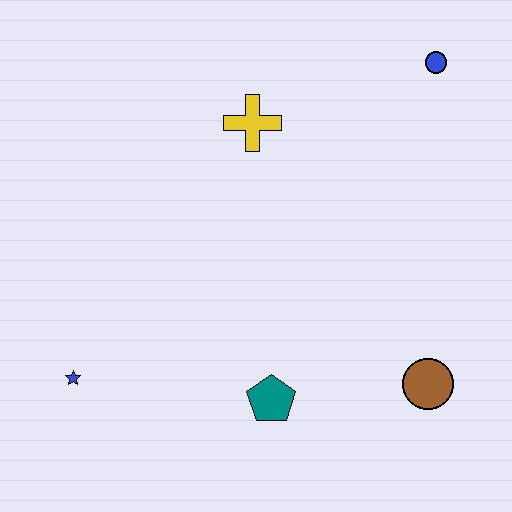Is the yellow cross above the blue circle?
No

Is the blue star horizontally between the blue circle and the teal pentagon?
No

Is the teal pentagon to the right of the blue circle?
No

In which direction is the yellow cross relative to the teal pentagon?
The yellow cross is above the teal pentagon.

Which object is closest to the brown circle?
The teal pentagon is closest to the brown circle.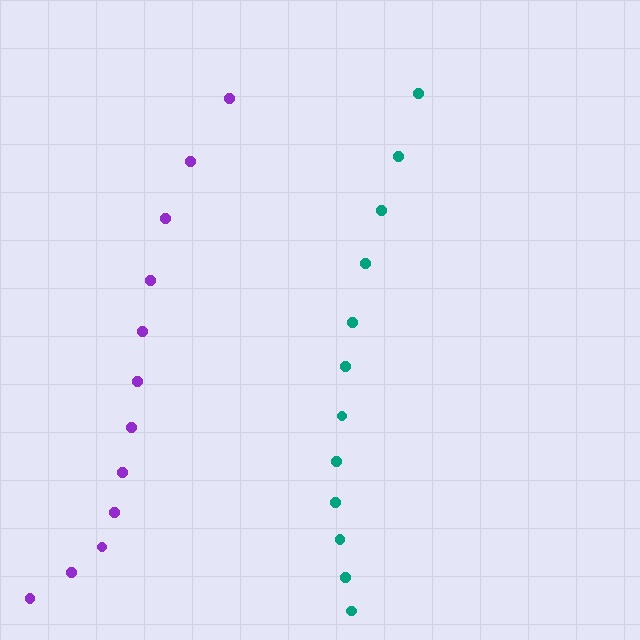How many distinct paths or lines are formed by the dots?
There are 2 distinct paths.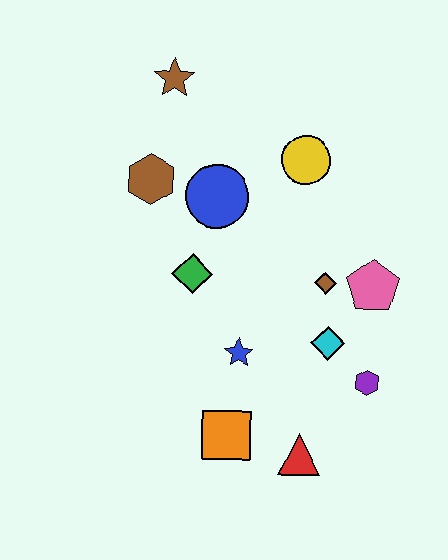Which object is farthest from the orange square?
The brown star is farthest from the orange square.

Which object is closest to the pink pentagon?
The brown diamond is closest to the pink pentagon.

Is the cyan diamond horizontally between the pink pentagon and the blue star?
Yes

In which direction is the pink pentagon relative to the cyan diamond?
The pink pentagon is above the cyan diamond.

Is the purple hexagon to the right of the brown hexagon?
Yes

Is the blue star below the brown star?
Yes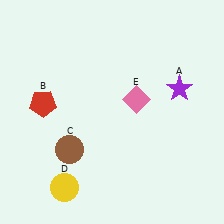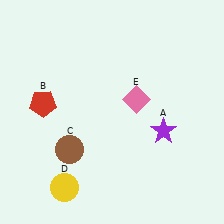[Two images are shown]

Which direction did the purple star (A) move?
The purple star (A) moved down.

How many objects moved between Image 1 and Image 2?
1 object moved between the two images.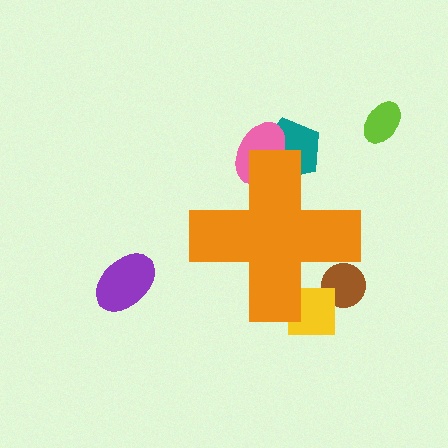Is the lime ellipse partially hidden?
No, the lime ellipse is fully visible.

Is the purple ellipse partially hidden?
No, the purple ellipse is fully visible.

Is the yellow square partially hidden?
Yes, the yellow square is partially hidden behind the orange cross.